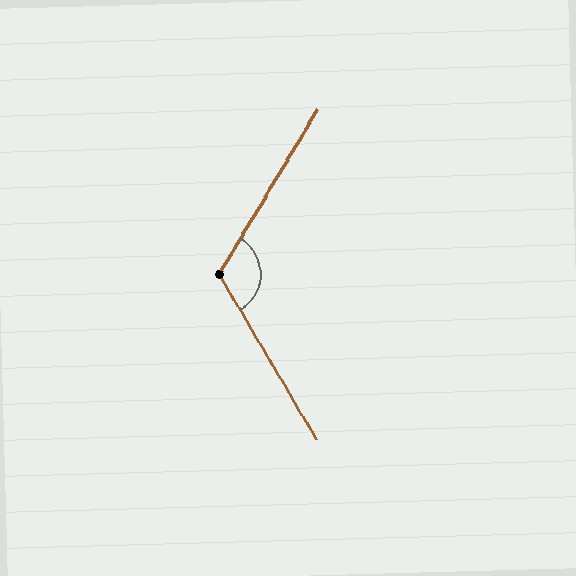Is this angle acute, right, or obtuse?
It is obtuse.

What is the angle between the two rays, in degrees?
Approximately 118 degrees.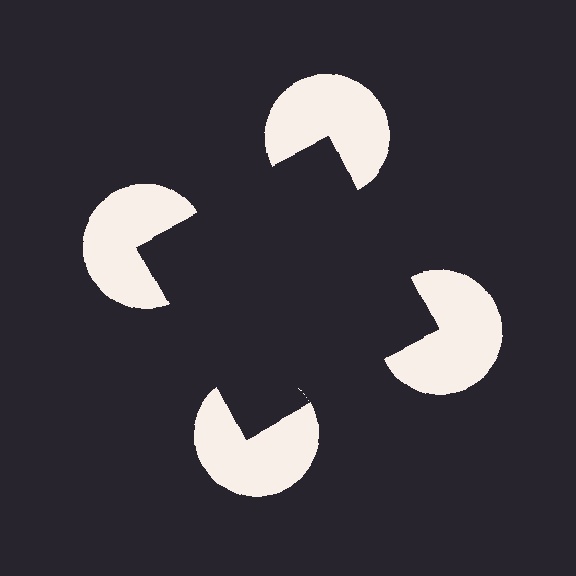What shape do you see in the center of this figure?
An illusory square — its edges are inferred from the aligned wedge cuts in the pac-man discs, not physically drawn.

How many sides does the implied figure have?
4 sides.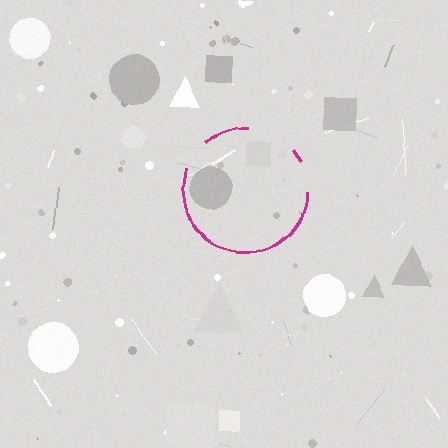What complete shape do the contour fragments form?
The contour fragments form a circle.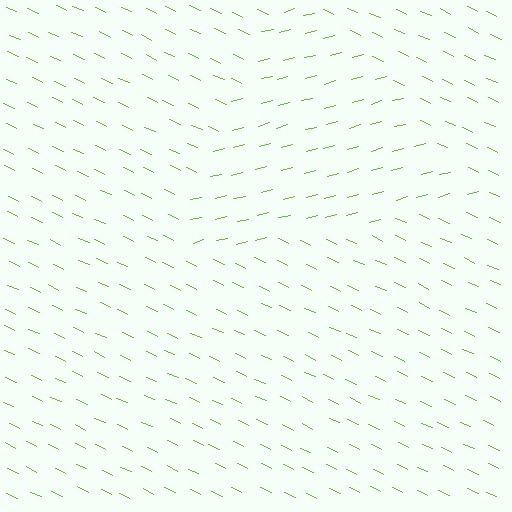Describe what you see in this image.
The image is filled with small lime line segments. A triangle region in the image has lines oriented differently from the surrounding lines, creating a visible texture boundary.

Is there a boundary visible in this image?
Yes, there is a texture boundary formed by a change in line orientation.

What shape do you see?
I see a triangle.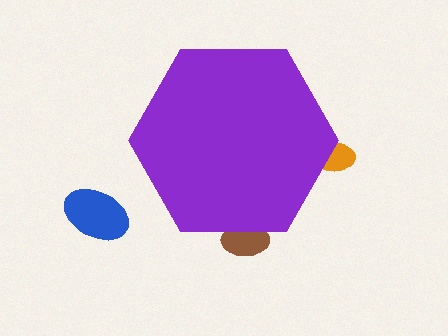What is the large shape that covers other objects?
A purple hexagon.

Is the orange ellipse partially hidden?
Yes, the orange ellipse is partially hidden behind the purple hexagon.